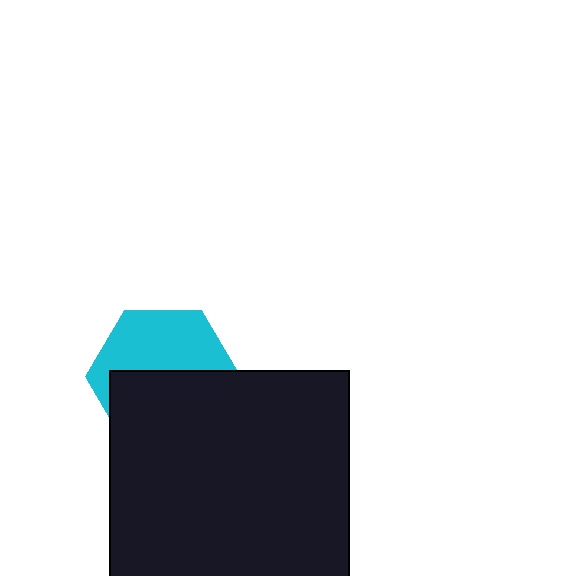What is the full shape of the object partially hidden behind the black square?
The partially hidden object is a cyan hexagon.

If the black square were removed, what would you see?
You would see the complete cyan hexagon.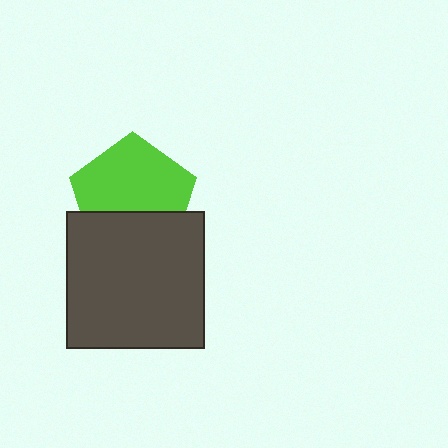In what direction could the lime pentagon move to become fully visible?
The lime pentagon could move up. That would shift it out from behind the dark gray square entirely.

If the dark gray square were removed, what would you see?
You would see the complete lime pentagon.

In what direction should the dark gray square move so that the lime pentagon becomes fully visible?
The dark gray square should move down. That is the shortest direction to clear the overlap and leave the lime pentagon fully visible.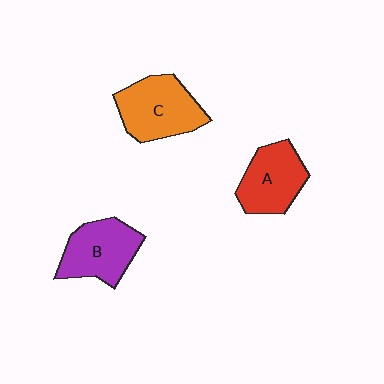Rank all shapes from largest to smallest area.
From largest to smallest: C (orange), B (purple), A (red).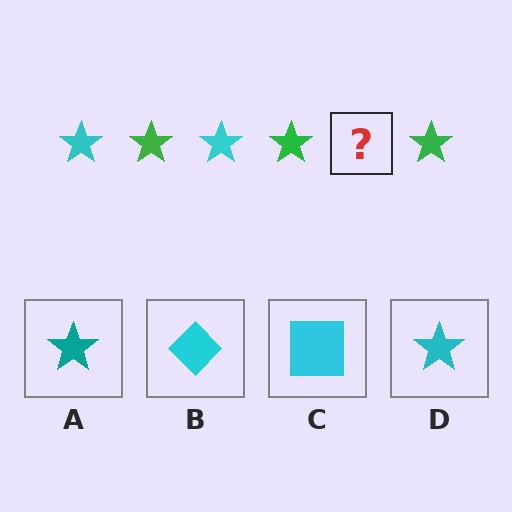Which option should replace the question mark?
Option D.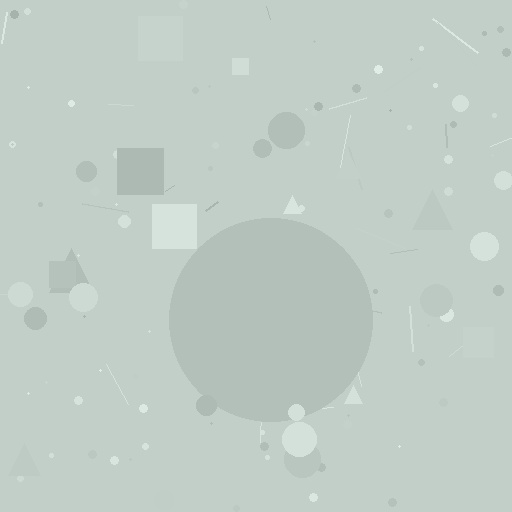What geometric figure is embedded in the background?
A circle is embedded in the background.